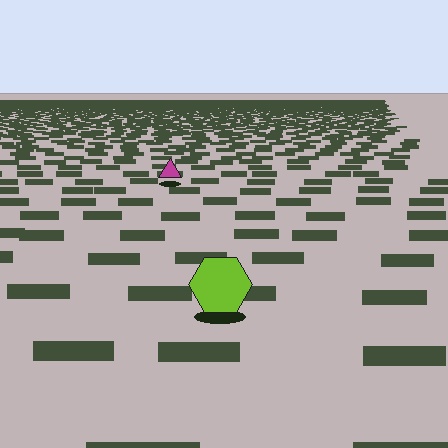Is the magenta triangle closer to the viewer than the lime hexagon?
No. The lime hexagon is closer — you can tell from the texture gradient: the ground texture is coarser near it.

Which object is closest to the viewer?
The lime hexagon is closest. The texture marks near it are larger and more spread out.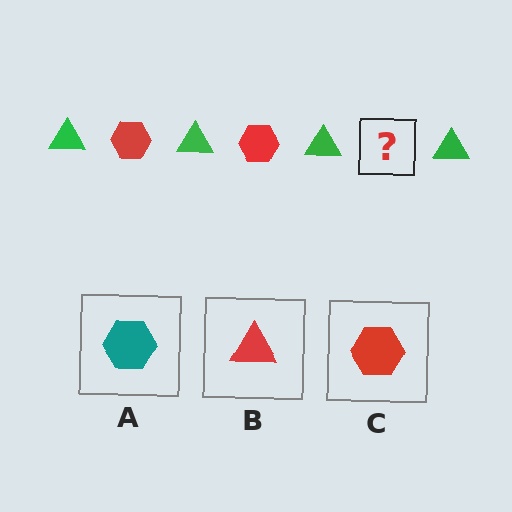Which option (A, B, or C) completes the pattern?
C.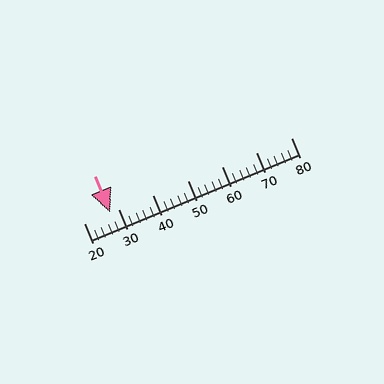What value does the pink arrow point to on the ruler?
The pink arrow points to approximately 28.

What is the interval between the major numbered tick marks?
The major tick marks are spaced 10 units apart.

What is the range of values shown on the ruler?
The ruler shows values from 20 to 80.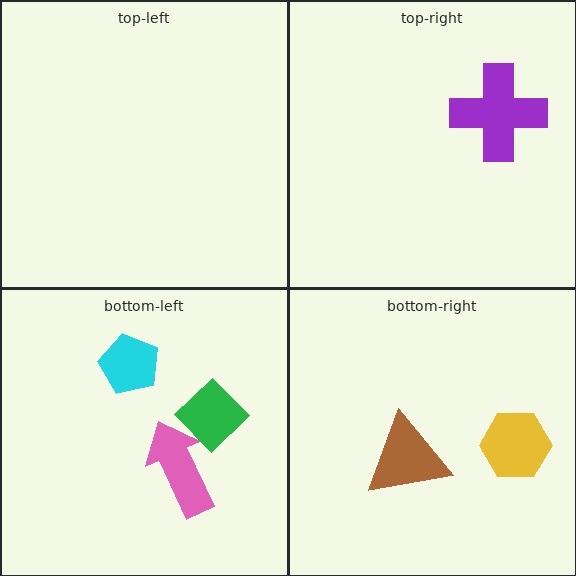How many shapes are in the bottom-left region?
3.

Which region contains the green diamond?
The bottom-left region.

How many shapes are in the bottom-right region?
2.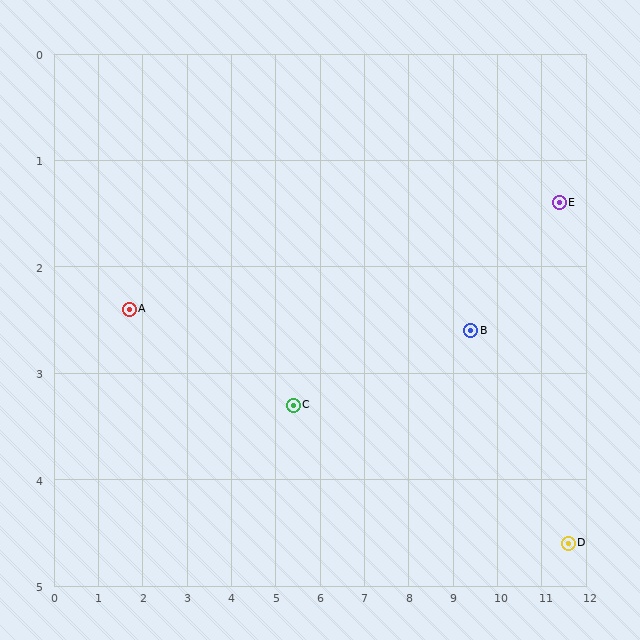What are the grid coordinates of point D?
Point D is at approximately (11.6, 4.6).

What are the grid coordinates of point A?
Point A is at approximately (1.7, 2.4).